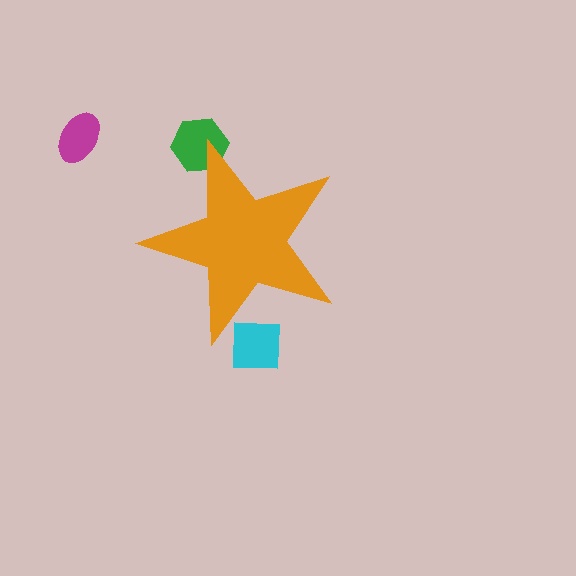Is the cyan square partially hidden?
Yes, the cyan square is partially hidden behind the orange star.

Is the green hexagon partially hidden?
Yes, the green hexagon is partially hidden behind the orange star.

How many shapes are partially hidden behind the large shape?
2 shapes are partially hidden.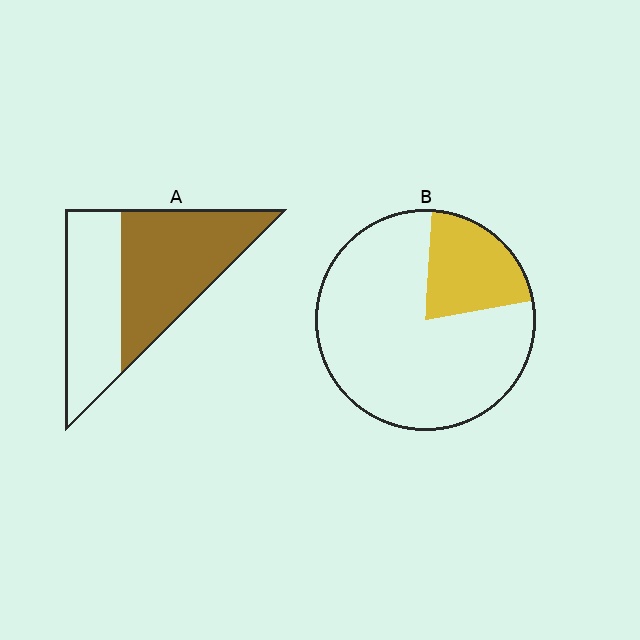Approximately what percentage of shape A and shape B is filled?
A is approximately 55% and B is approximately 20%.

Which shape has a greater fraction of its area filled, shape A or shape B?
Shape A.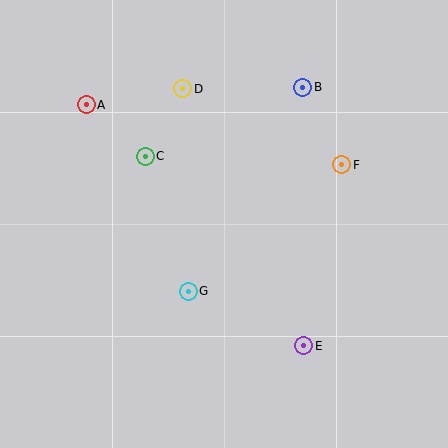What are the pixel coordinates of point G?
Point G is at (188, 291).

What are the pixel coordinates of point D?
Point D is at (183, 89).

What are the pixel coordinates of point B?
Point B is at (303, 87).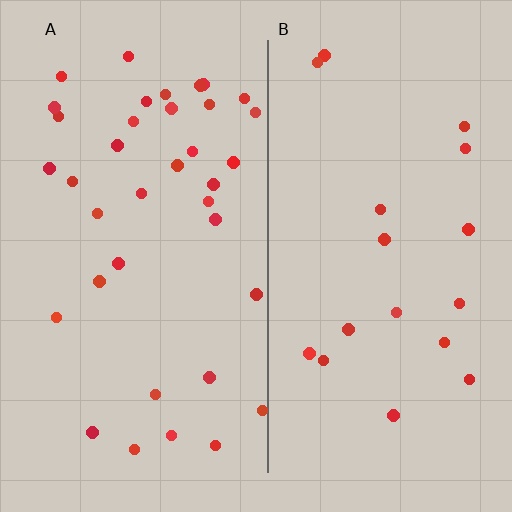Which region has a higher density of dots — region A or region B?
A (the left).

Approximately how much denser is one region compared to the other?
Approximately 2.1× — region A over region B.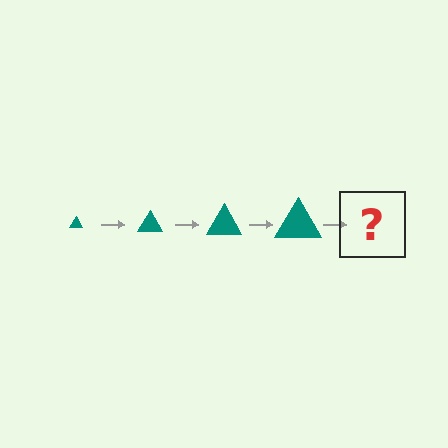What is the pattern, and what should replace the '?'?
The pattern is that the triangle gets progressively larger each step. The '?' should be a teal triangle, larger than the previous one.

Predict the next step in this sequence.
The next step is a teal triangle, larger than the previous one.